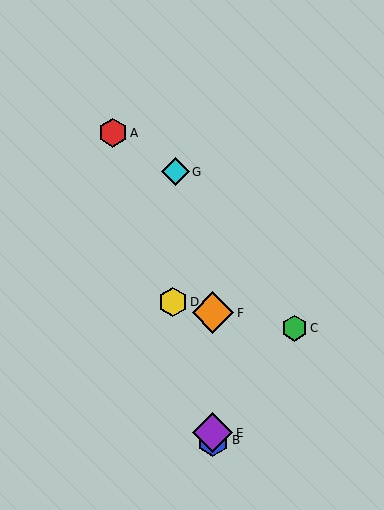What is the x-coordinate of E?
Object E is at x≈213.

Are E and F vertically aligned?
Yes, both are at x≈213.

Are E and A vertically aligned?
No, E is at x≈213 and A is at x≈113.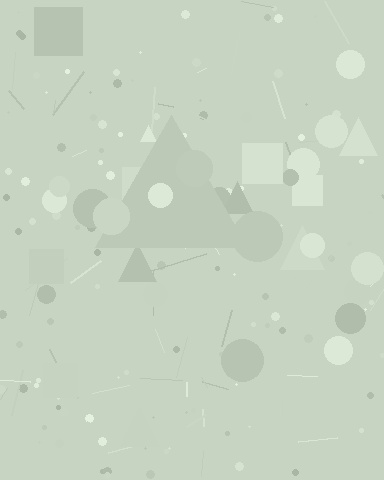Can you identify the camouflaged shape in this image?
The camouflaged shape is a triangle.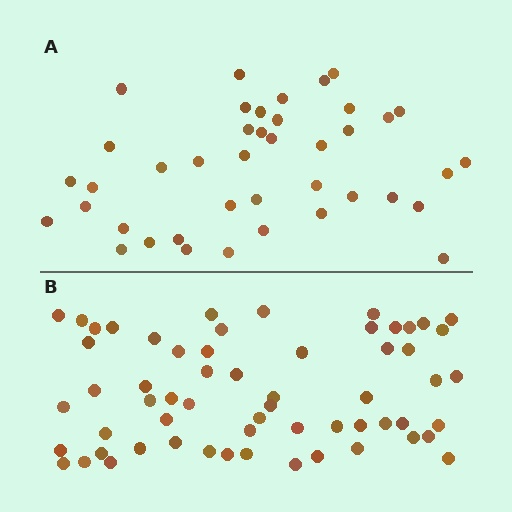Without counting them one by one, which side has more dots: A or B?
Region B (the bottom region) has more dots.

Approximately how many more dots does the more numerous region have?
Region B has approximately 20 more dots than region A.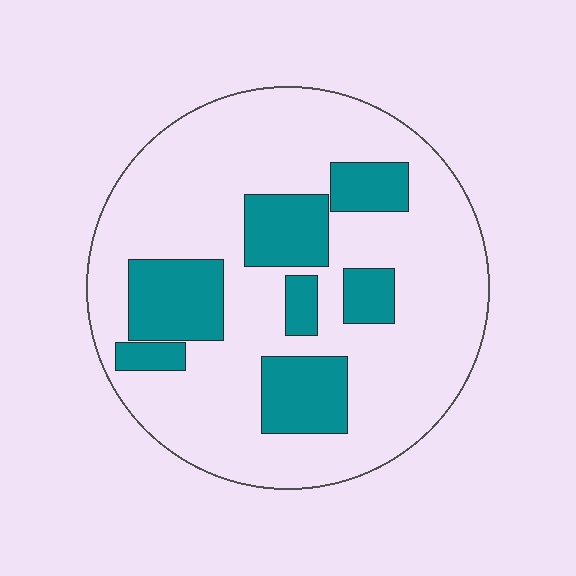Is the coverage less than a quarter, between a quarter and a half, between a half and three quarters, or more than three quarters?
Less than a quarter.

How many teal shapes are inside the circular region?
7.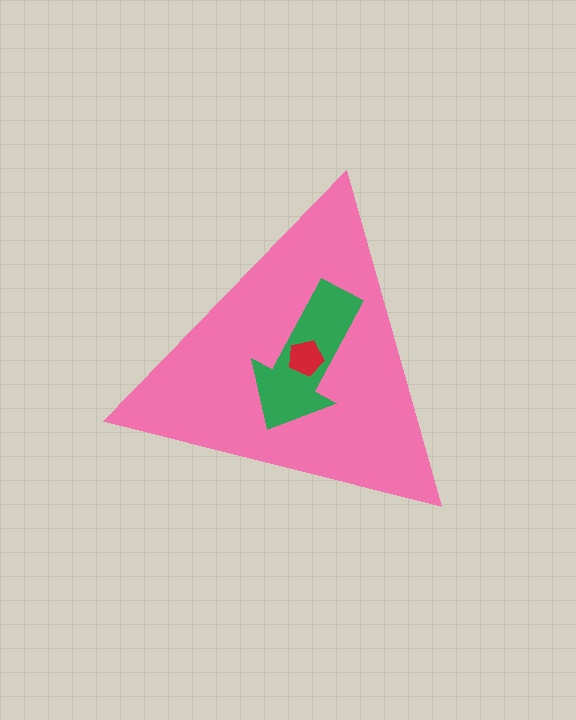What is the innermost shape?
The red pentagon.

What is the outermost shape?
The pink triangle.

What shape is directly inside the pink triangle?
The green arrow.